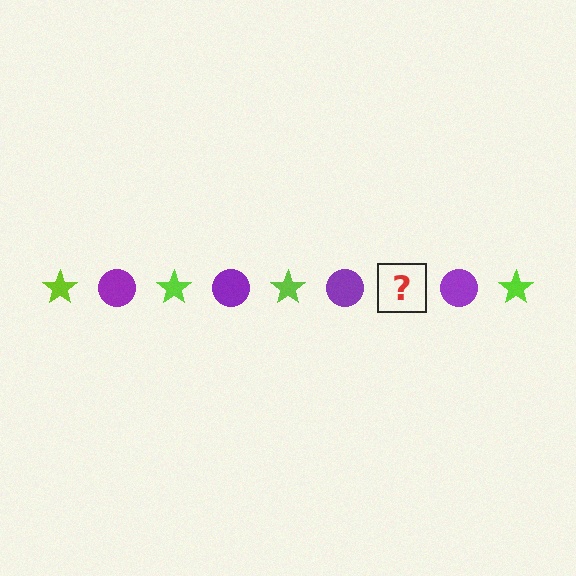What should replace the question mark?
The question mark should be replaced with a lime star.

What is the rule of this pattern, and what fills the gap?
The rule is that the pattern alternates between lime star and purple circle. The gap should be filled with a lime star.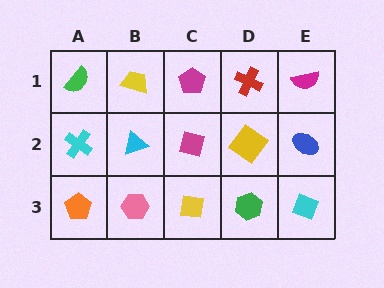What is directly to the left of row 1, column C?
A yellow trapezoid.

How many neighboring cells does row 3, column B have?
3.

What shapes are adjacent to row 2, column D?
A red cross (row 1, column D), a green hexagon (row 3, column D), a magenta diamond (row 2, column C), a blue ellipse (row 2, column E).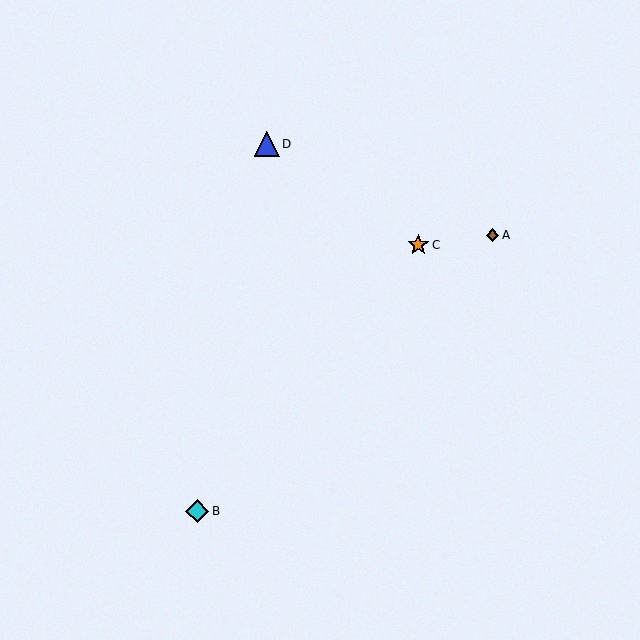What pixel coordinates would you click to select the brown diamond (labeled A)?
Click at (492, 235) to select the brown diamond A.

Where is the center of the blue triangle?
The center of the blue triangle is at (267, 144).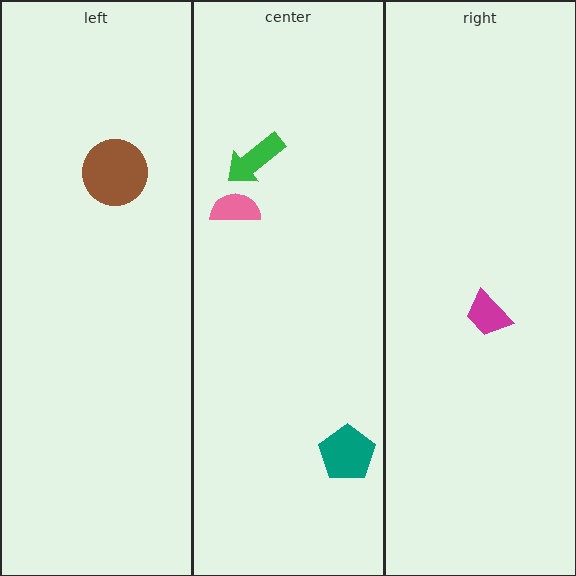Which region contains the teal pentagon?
The center region.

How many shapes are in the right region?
1.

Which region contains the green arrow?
The center region.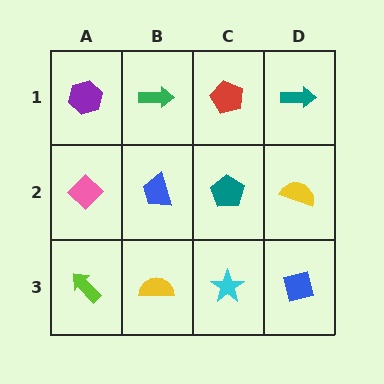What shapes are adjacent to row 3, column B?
A blue trapezoid (row 2, column B), a lime arrow (row 3, column A), a cyan star (row 3, column C).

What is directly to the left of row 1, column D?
A red pentagon.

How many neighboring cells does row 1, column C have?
3.